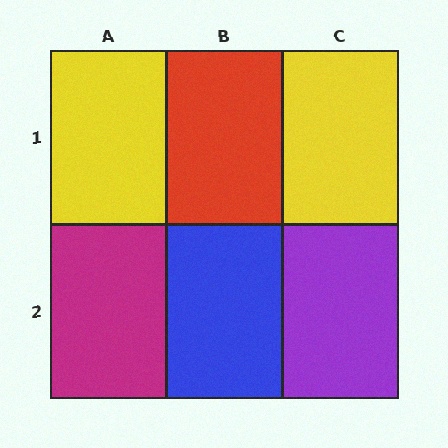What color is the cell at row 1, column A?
Yellow.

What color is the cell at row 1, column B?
Red.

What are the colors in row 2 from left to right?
Magenta, blue, purple.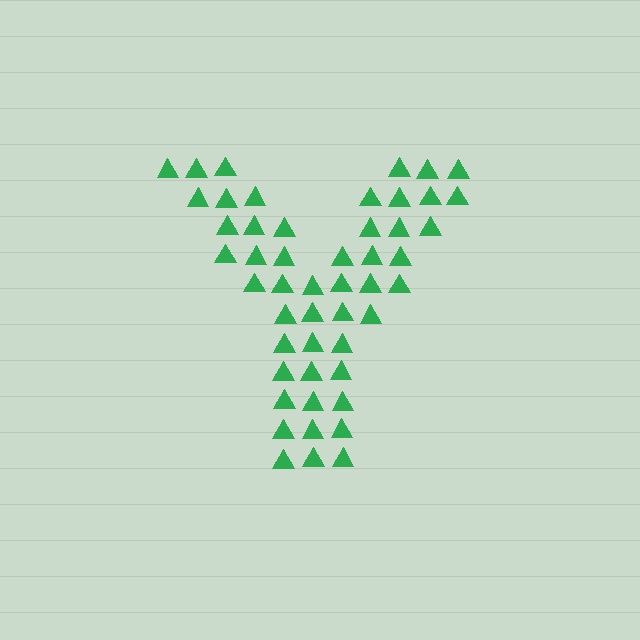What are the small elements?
The small elements are triangles.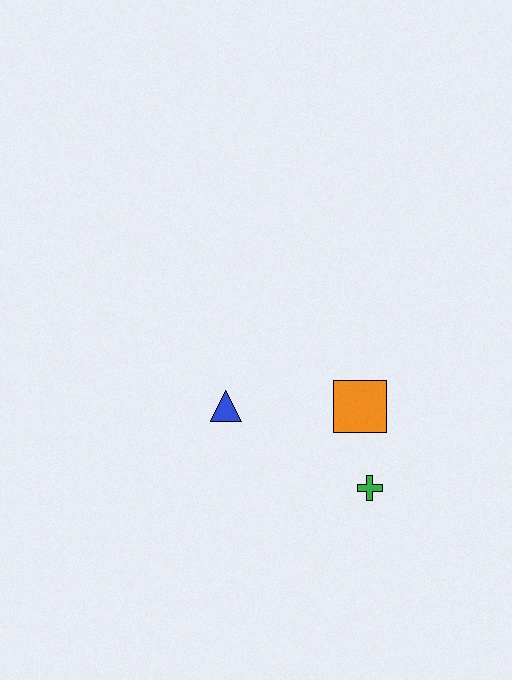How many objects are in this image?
There are 3 objects.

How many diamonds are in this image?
There are no diamonds.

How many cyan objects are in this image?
There are no cyan objects.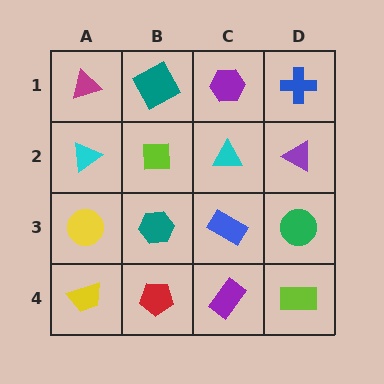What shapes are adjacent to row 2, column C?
A purple hexagon (row 1, column C), a blue rectangle (row 3, column C), a lime square (row 2, column B), a purple triangle (row 2, column D).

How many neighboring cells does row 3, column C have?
4.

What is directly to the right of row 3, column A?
A teal hexagon.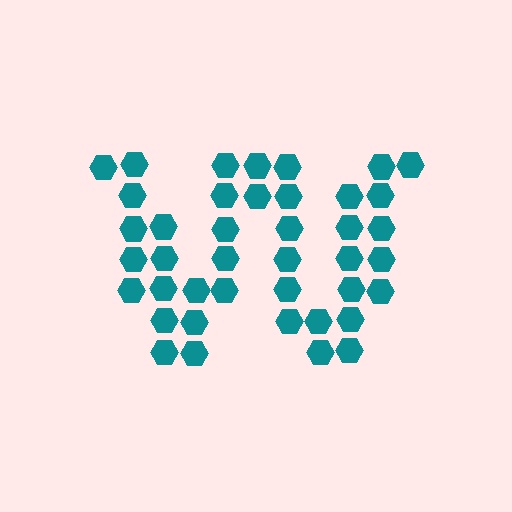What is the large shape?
The large shape is the letter W.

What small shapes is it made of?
It is made of small hexagons.